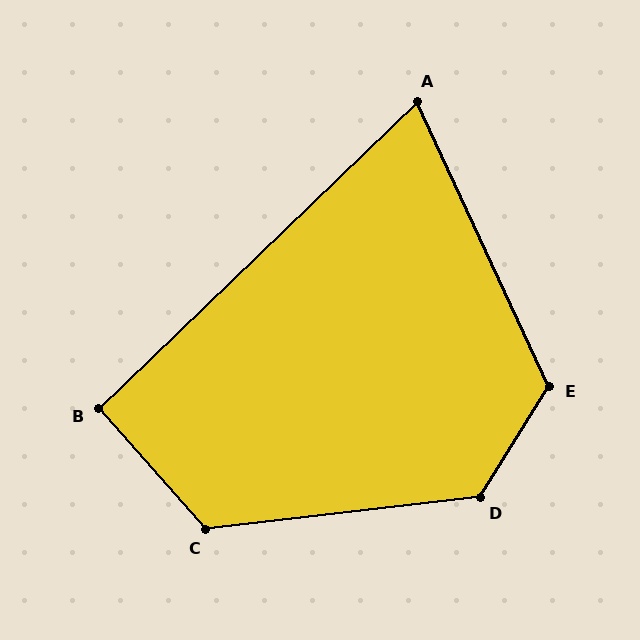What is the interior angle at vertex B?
Approximately 92 degrees (approximately right).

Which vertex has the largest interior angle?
D, at approximately 129 degrees.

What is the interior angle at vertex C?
Approximately 125 degrees (obtuse).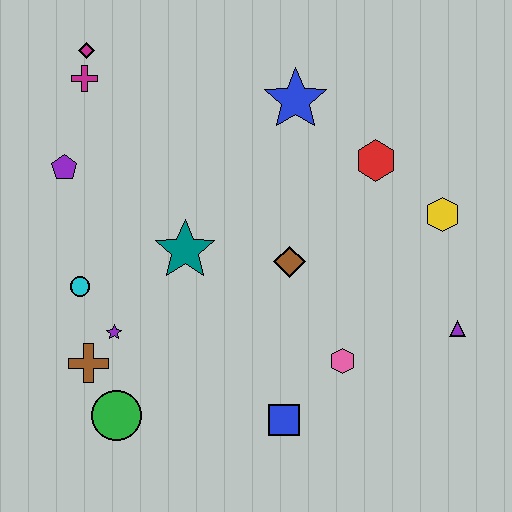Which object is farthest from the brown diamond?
The magenta diamond is farthest from the brown diamond.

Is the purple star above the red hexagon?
No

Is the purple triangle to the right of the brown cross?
Yes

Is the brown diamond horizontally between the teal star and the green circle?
No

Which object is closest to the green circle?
The brown cross is closest to the green circle.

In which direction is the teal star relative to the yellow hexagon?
The teal star is to the left of the yellow hexagon.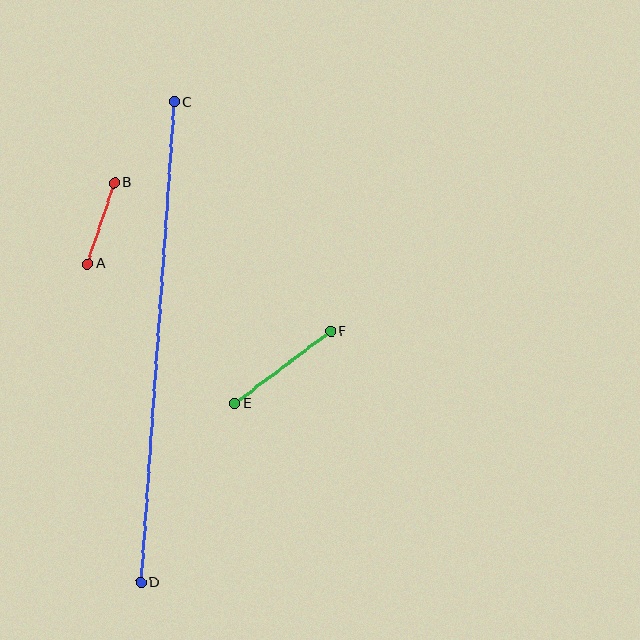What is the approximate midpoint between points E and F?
The midpoint is at approximately (283, 368) pixels.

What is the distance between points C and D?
The distance is approximately 482 pixels.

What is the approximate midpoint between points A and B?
The midpoint is at approximately (101, 223) pixels.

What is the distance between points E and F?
The distance is approximately 120 pixels.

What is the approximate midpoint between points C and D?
The midpoint is at approximately (157, 342) pixels.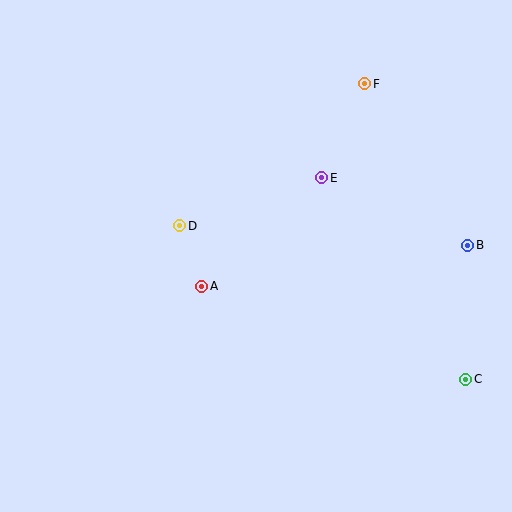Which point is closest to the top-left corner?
Point D is closest to the top-left corner.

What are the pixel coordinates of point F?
Point F is at (365, 84).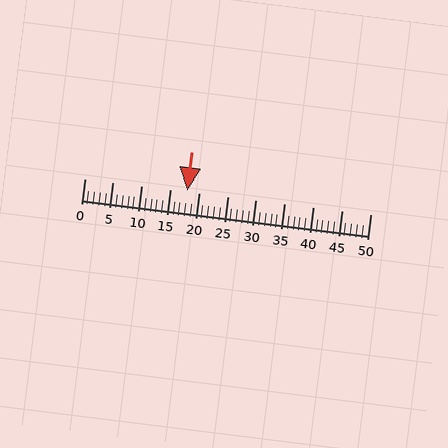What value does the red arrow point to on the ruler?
The red arrow points to approximately 18.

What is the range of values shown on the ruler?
The ruler shows values from 0 to 50.